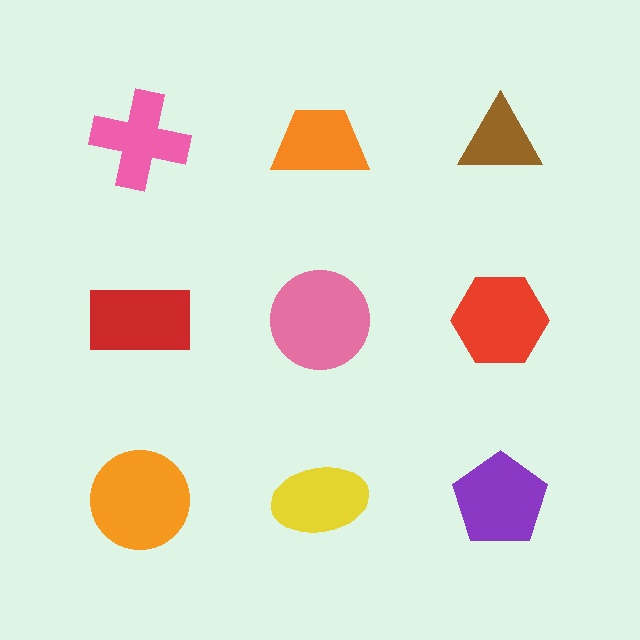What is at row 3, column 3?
A purple pentagon.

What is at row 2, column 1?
A red rectangle.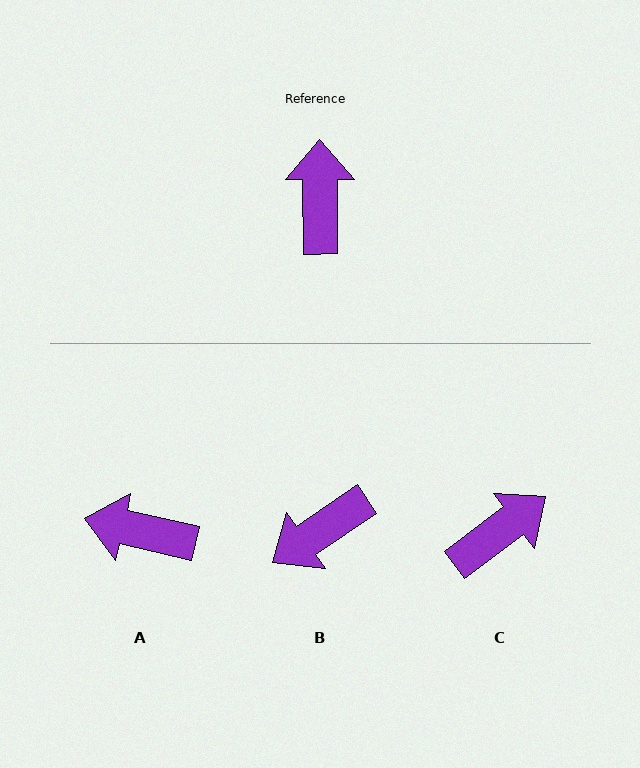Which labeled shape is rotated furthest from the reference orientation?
B, about 124 degrees away.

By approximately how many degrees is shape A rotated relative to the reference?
Approximately 77 degrees counter-clockwise.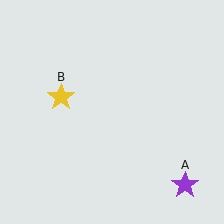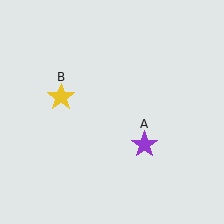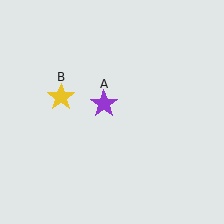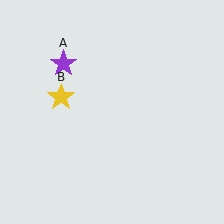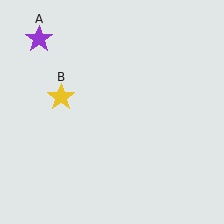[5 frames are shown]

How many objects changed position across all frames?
1 object changed position: purple star (object A).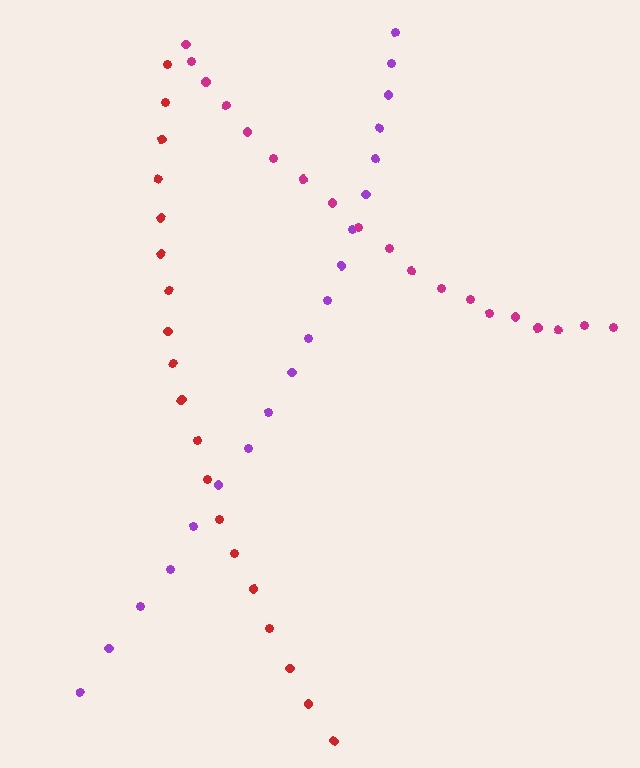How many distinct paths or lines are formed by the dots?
There are 3 distinct paths.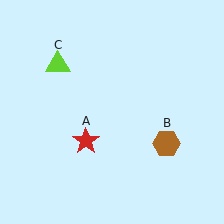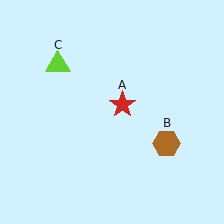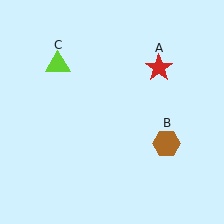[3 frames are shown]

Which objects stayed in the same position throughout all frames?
Brown hexagon (object B) and lime triangle (object C) remained stationary.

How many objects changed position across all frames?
1 object changed position: red star (object A).